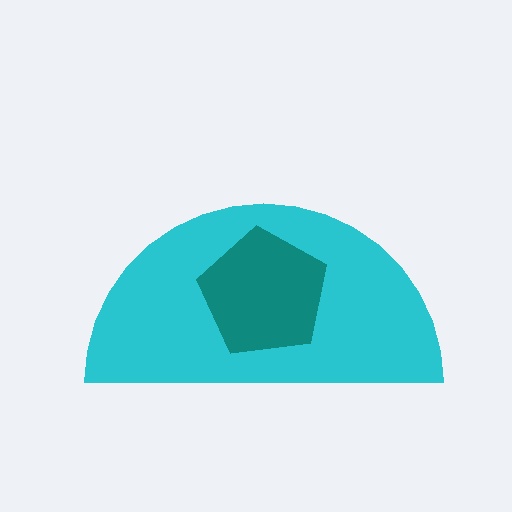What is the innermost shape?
The teal pentagon.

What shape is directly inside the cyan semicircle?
The teal pentagon.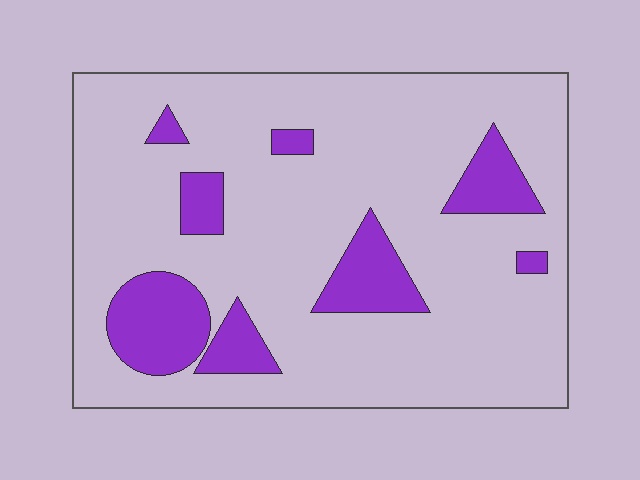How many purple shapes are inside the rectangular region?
8.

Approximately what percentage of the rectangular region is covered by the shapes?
Approximately 15%.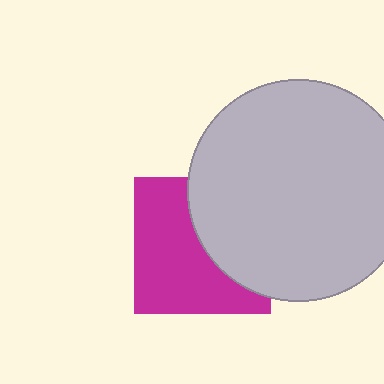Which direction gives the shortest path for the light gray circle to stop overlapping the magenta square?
Moving right gives the shortest separation.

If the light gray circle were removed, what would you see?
You would see the complete magenta square.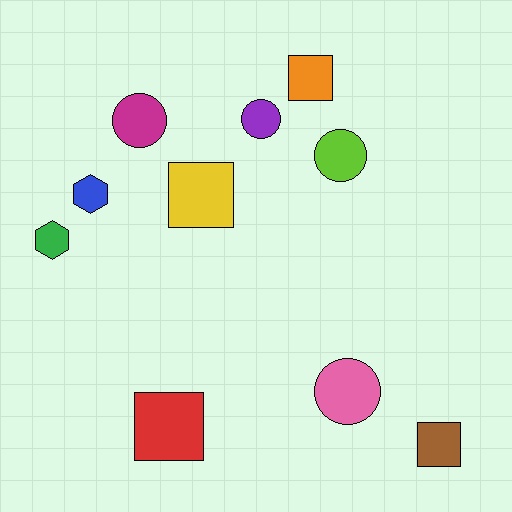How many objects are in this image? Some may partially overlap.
There are 10 objects.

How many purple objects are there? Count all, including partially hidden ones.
There is 1 purple object.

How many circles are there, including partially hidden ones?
There are 4 circles.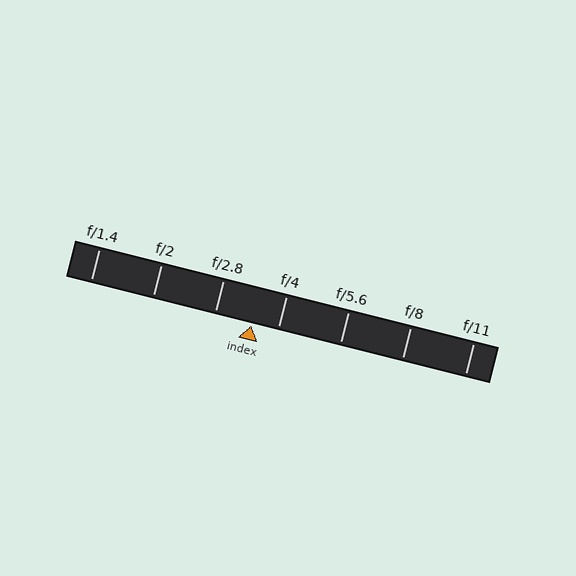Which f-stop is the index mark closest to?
The index mark is closest to f/4.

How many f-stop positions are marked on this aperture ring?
There are 7 f-stop positions marked.